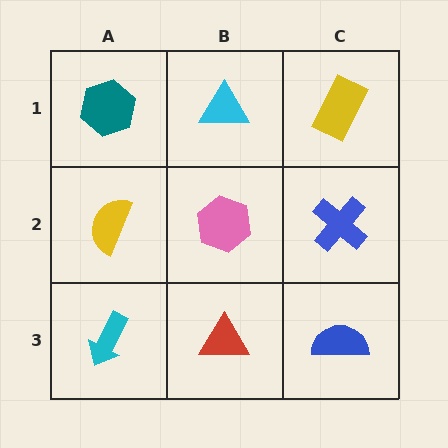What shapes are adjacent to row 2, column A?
A teal hexagon (row 1, column A), a cyan arrow (row 3, column A), a pink hexagon (row 2, column B).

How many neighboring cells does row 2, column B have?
4.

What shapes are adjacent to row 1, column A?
A yellow semicircle (row 2, column A), a cyan triangle (row 1, column B).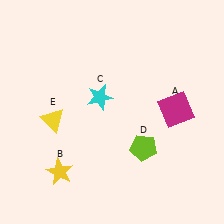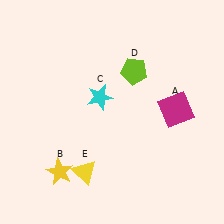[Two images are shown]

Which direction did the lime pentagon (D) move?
The lime pentagon (D) moved up.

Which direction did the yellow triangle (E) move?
The yellow triangle (E) moved down.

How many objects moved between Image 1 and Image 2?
2 objects moved between the two images.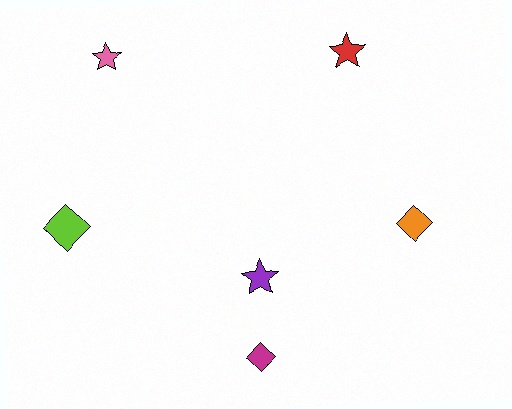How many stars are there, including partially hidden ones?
There are 3 stars.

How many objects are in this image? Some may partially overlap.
There are 6 objects.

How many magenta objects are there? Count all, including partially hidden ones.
There is 1 magenta object.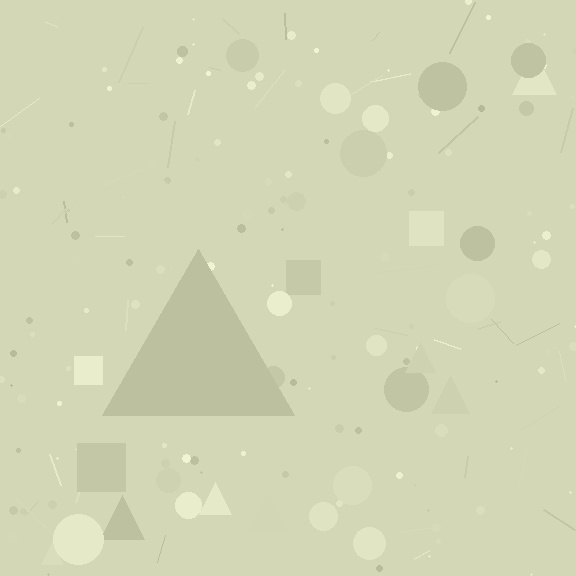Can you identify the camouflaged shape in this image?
The camouflaged shape is a triangle.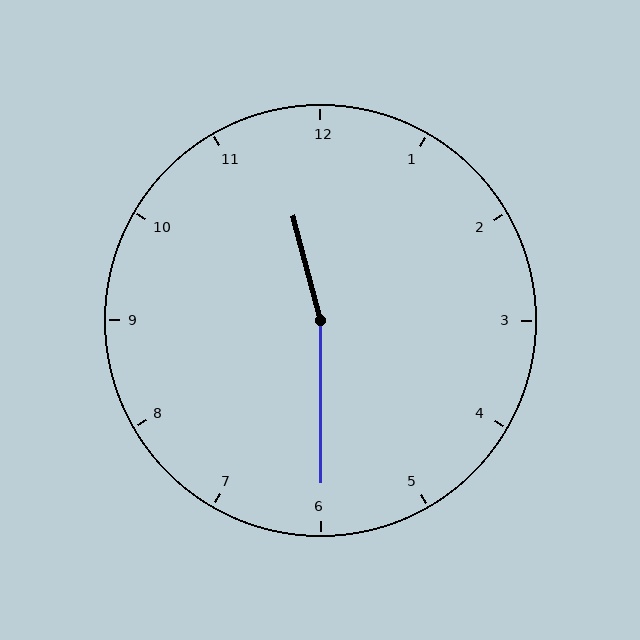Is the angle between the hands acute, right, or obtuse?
It is obtuse.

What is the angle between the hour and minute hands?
Approximately 165 degrees.